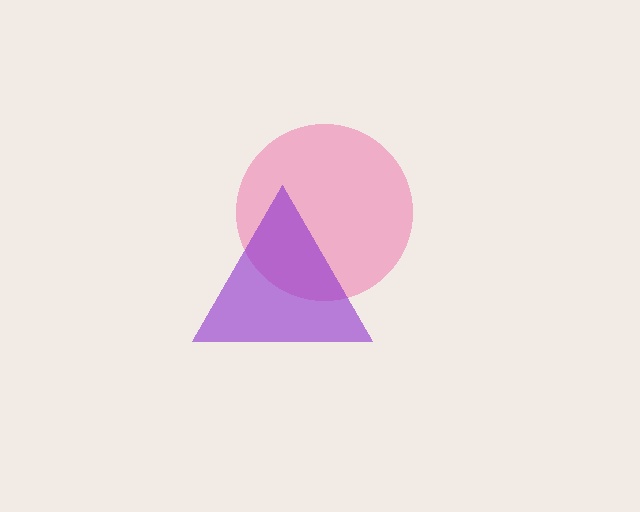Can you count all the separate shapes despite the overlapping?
Yes, there are 2 separate shapes.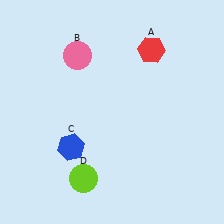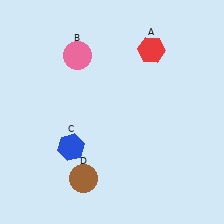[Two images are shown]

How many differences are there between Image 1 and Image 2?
There is 1 difference between the two images.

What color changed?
The circle (D) changed from lime in Image 1 to brown in Image 2.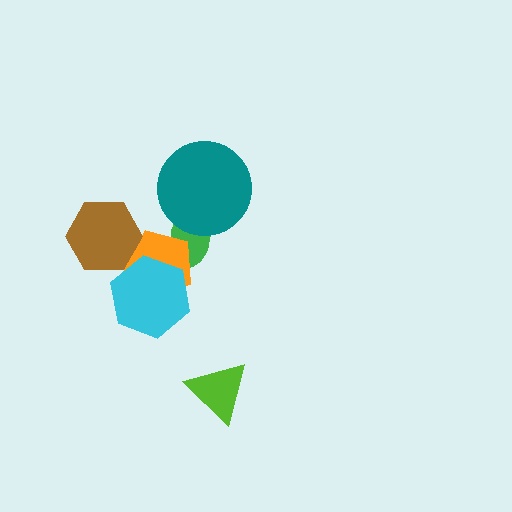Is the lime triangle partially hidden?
No, no other shape covers it.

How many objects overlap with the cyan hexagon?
1 object overlaps with the cyan hexagon.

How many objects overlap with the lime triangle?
0 objects overlap with the lime triangle.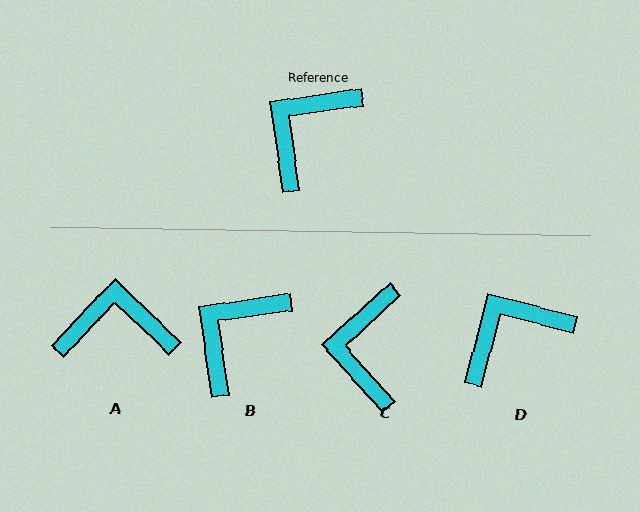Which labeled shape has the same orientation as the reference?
B.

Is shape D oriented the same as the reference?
No, it is off by about 23 degrees.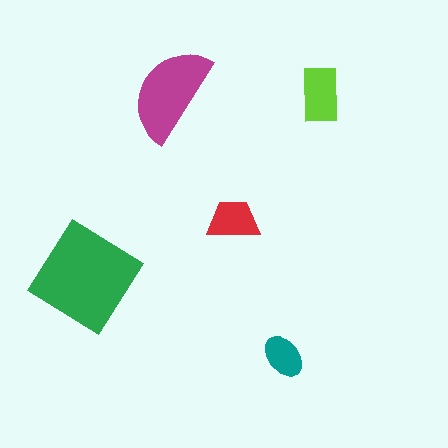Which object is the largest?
The green diamond.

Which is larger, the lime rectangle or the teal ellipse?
The lime rectangle.